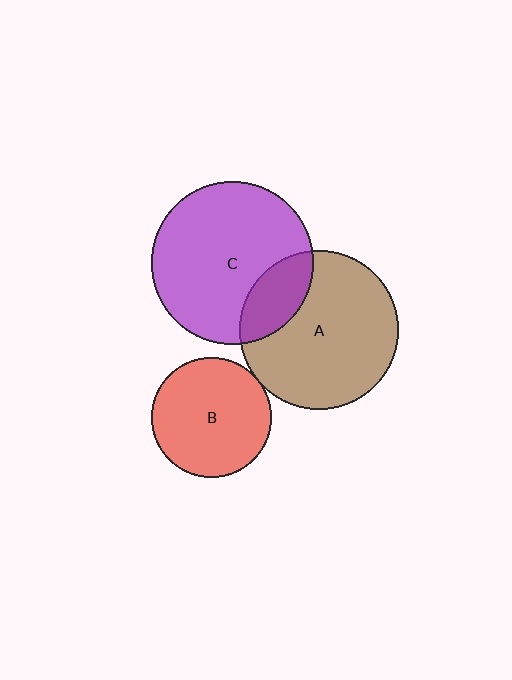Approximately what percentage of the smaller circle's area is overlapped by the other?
Approximately 20%.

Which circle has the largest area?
Circle C (purple).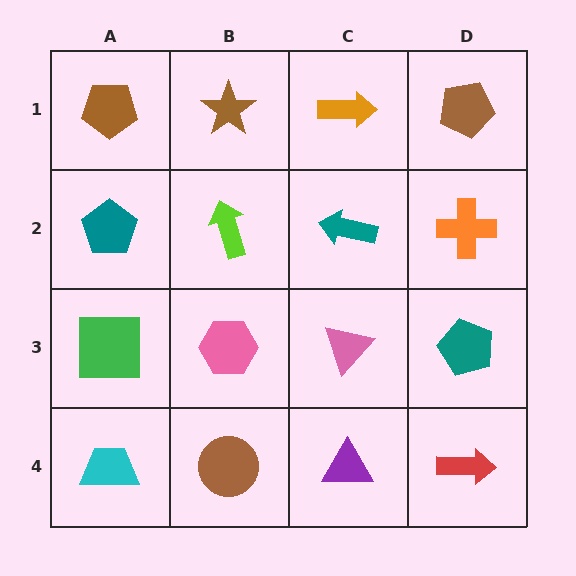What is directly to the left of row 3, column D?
A pink triangle.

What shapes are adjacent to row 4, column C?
A pink triangle (row 3, column C), a brown circle (row 4, column B), a red arrow (row 4, column D).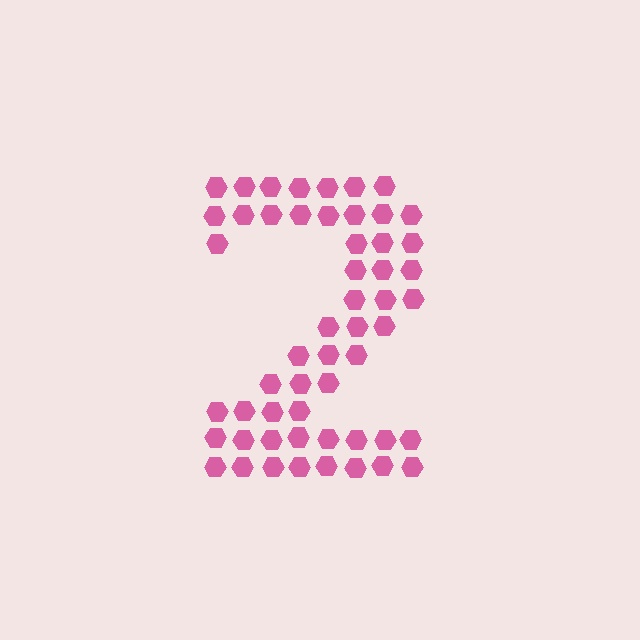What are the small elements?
The small elements are hexagons.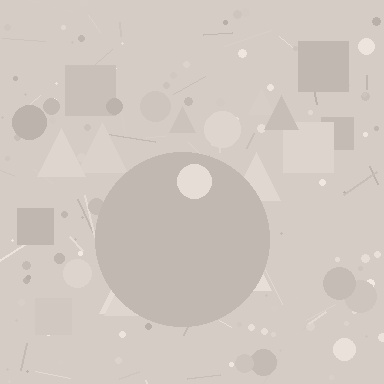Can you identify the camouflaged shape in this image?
The camouflaged shape is a circle.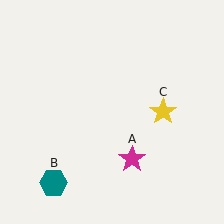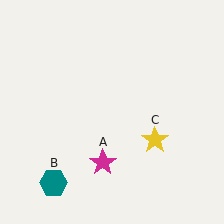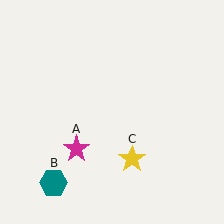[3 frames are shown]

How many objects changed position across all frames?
2 objects changed position: magenta star (object A), yellow star (object C).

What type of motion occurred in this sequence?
The magenta star (object A), yellow star (object C) rotated clockwise around the center of the scene.